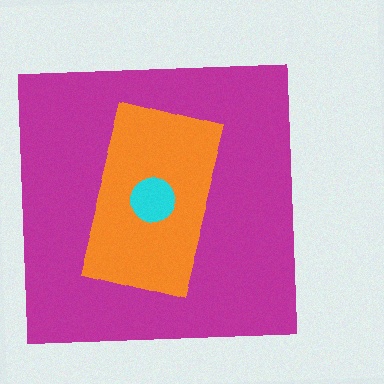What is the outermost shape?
The magenta square.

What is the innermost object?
The cyan circle.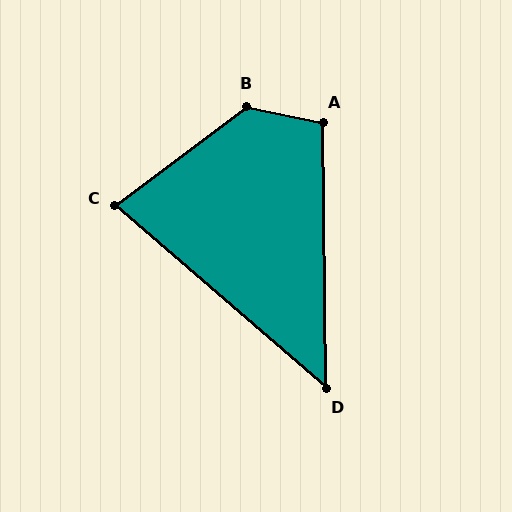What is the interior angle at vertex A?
Approximately 102 degrees (obtuse).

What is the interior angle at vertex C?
Approximately 78 degrees (acute).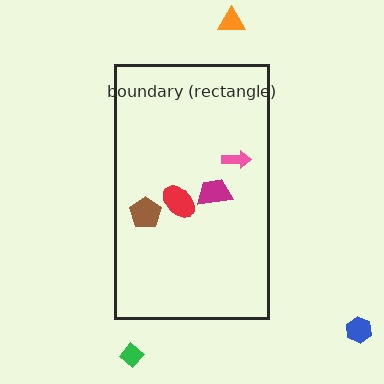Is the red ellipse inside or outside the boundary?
Inside.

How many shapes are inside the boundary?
4 inside, 3 outside.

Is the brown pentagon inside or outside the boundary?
Inside.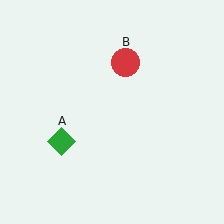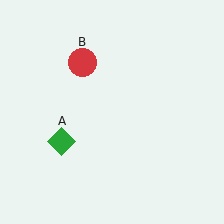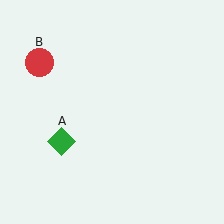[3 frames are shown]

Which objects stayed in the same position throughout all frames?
Green diamond (object A) remained stationary.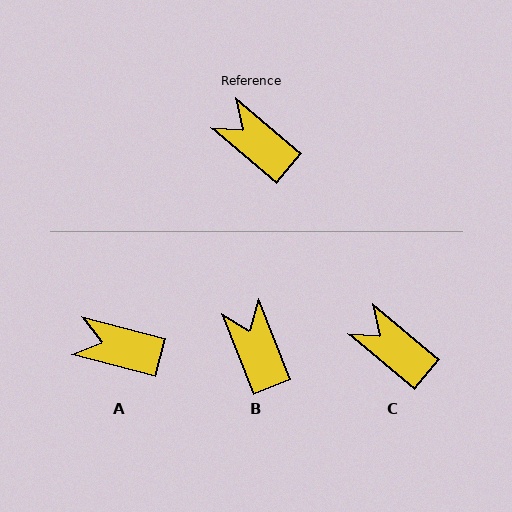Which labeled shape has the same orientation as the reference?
C.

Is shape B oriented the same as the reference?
No, it is off by about 29 degrees.